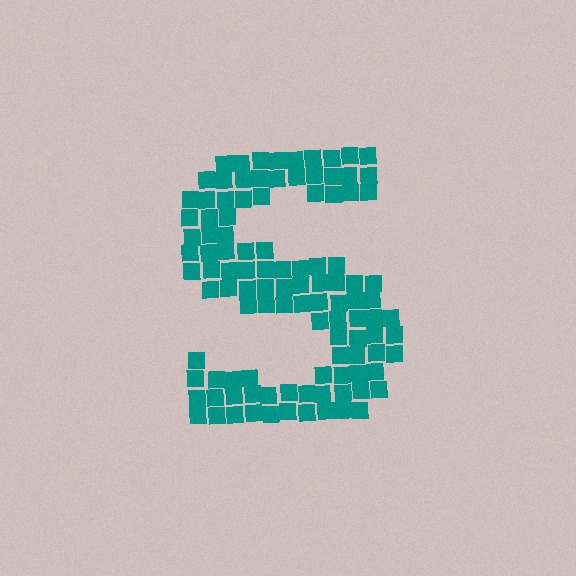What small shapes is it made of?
It is made of small squares.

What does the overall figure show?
The overall figure shows the letter S.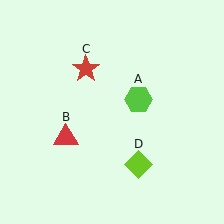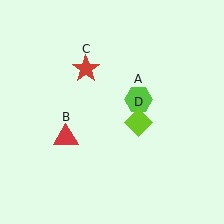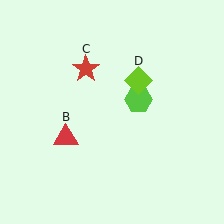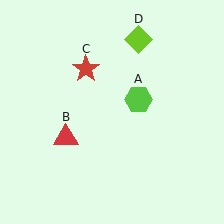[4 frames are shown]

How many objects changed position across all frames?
1 object changed position: lime diamond (object D).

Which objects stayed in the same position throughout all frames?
Lime hexagon (object A) and red triangle (object B) and red star (object C) remained stationary.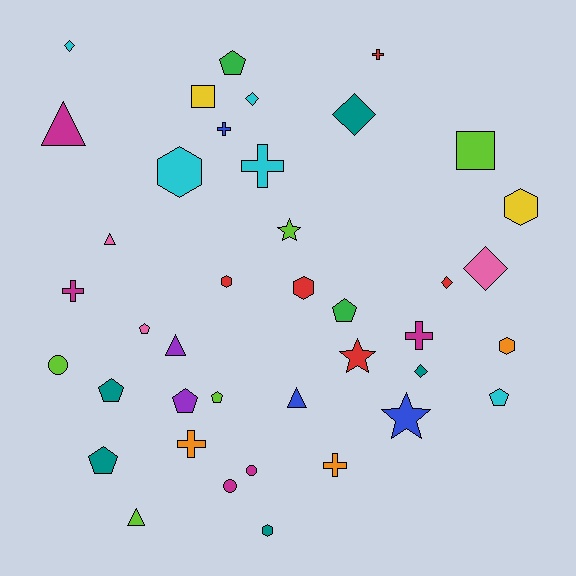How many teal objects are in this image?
There are 5 teal objects.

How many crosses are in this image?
There are 7 crosses.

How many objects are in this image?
There are 40 objects.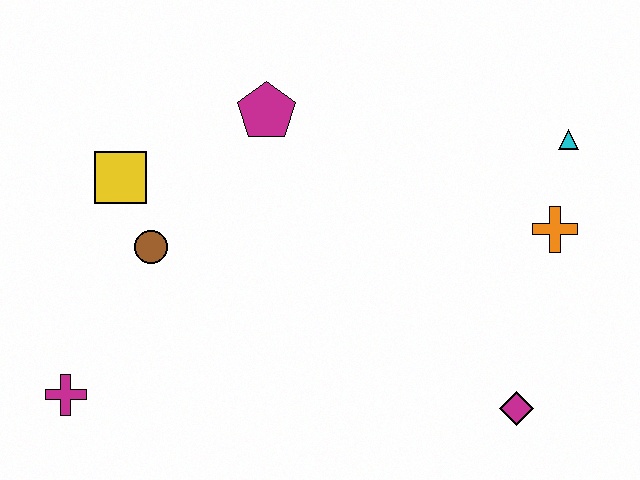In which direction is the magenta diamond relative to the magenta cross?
The magenta diamond is to the right of the magenta cross.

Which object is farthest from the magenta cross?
The cyan triangle is farthest from the magenta cross.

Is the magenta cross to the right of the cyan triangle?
No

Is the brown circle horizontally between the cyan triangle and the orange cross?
No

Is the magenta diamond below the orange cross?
Yes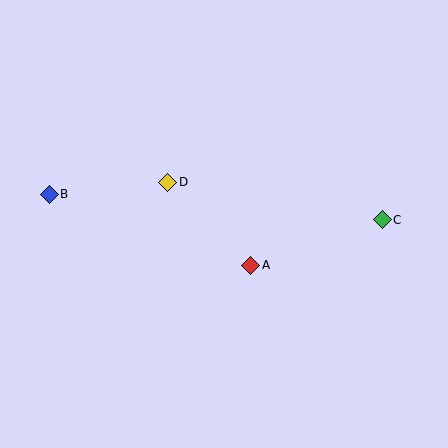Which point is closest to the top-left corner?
Point B is closest to the top-left corner.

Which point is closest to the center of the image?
Point A at (251, 265) is closest to the center.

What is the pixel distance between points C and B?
The distance between C and B is 334 pixels.